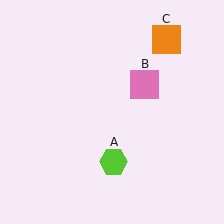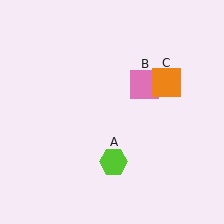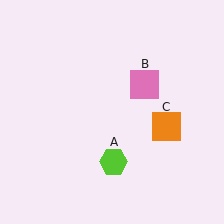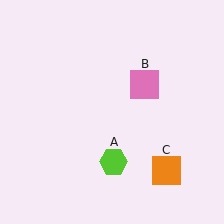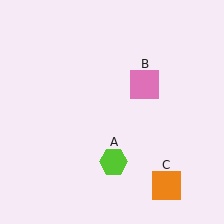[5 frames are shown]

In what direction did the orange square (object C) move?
The orange square (object C) moved down.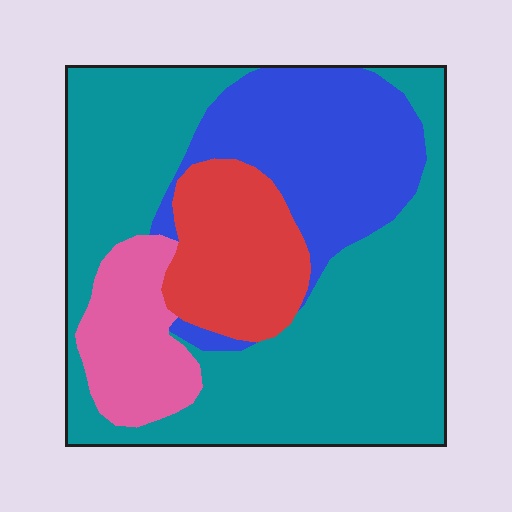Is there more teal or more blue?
Teal.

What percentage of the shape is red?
Red covers about 15% of the shape.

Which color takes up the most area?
Teal, at roughly 55%.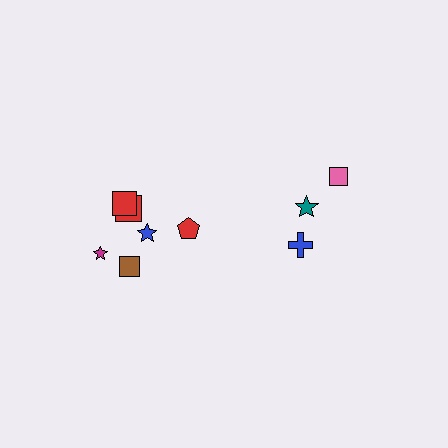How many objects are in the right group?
There are 3 objects.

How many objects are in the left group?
There are 6 objects.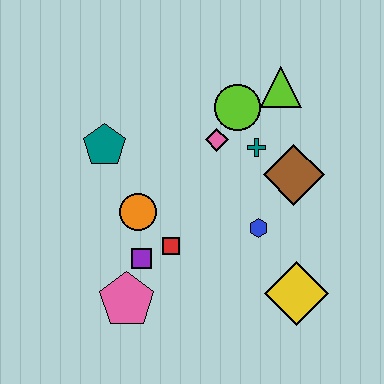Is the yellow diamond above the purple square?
No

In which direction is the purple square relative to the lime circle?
The purple square is below the lime circle.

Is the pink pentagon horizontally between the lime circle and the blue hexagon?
No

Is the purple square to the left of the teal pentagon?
No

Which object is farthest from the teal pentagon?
The yellow diamond is farthest from the teal pentagon.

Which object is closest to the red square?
The purple square is closest to the red square.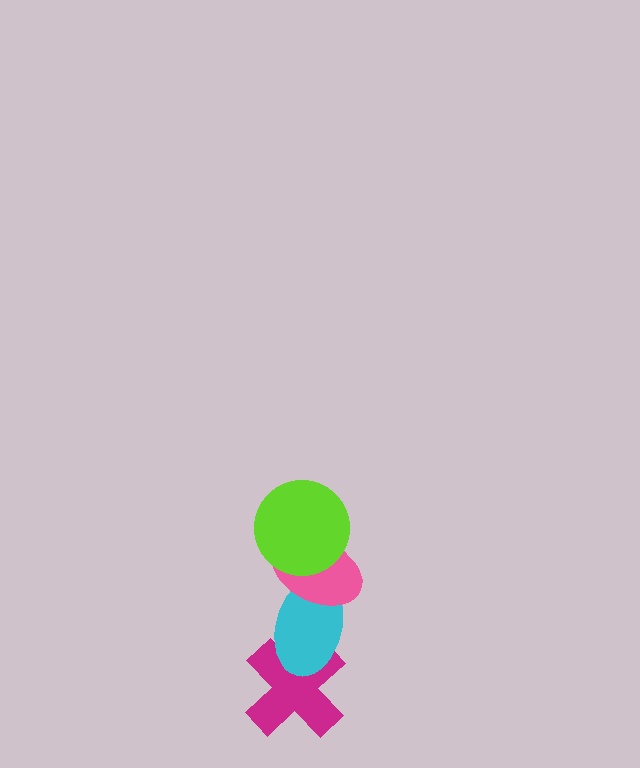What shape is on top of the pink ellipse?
The lime circle is on top of the pink ellipse.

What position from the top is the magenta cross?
The magenta cross is 4th from the top.